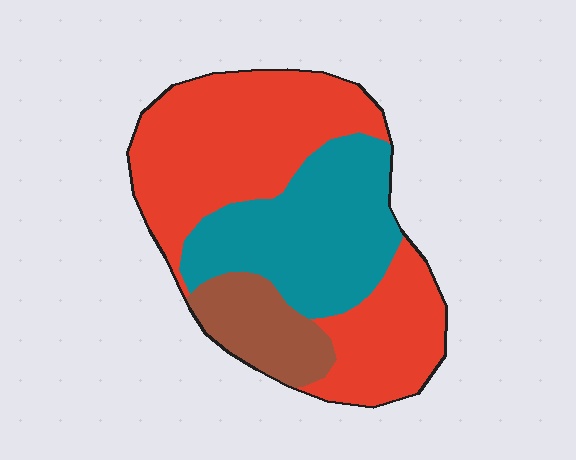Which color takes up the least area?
Brown, at roughly 15%.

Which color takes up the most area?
Red, at roughly 55%.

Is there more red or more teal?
Red.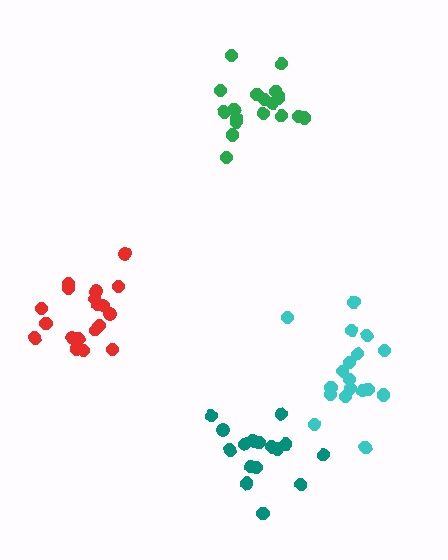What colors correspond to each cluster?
The clusters are colored: red, cyan, teal, green.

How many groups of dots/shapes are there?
There are 4 groups.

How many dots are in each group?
Group 1: 20 dots, Group 2: 18 dots, Group 3: 17 dots, Group 4: 19 dots (74 total).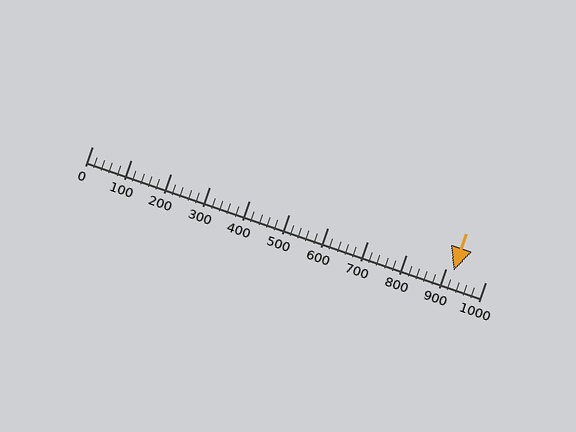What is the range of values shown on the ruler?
The ruler shows values from 0 to 1000.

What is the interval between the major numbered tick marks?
The major tick marks are spaced 100 units apart.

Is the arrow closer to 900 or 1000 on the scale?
The arrow is closer to 900.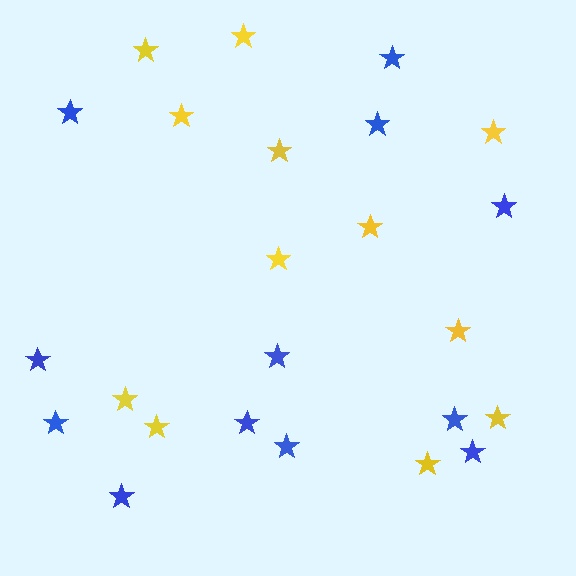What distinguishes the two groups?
There are 2 groups: one group of yellow stars (12) and one group of blue stars (12).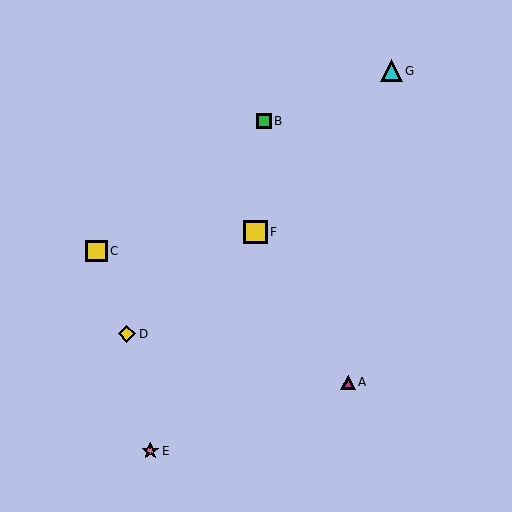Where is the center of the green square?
The center of the green square is at (264, 121).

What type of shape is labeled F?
Shape F is a yellow square.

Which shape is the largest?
The yellow square (labeled F) is the largest.